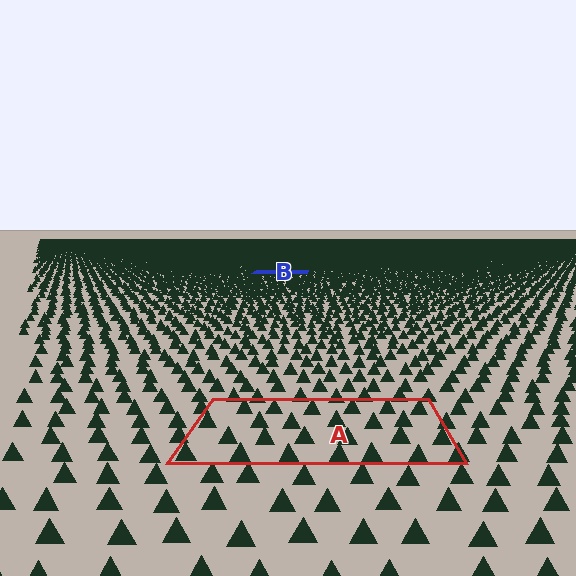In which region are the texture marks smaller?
The texture marks are smaller in region B, because it is farther away.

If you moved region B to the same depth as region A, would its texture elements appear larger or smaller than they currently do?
They would appear larger. At a closer depth, the same texture elements are projected at a bigger on-screen size.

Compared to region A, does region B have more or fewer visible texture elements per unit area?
Region B has more texture elements per unit area — they are packed more densely because it is farther away.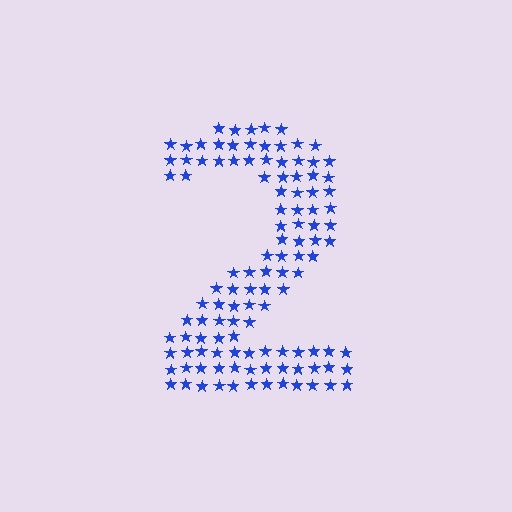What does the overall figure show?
The overall figure shows the digit 2.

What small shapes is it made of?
It is made of small stars.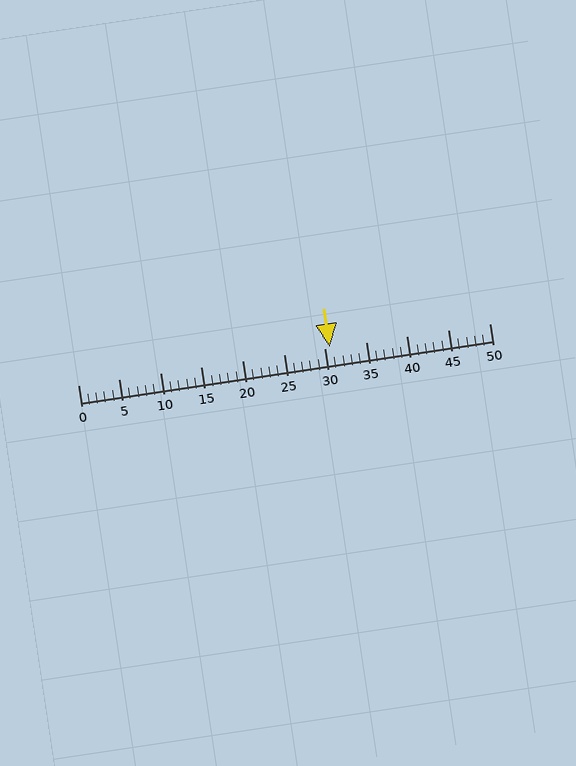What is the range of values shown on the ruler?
The ruler shows values from 0 to 50.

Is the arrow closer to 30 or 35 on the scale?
The arrow is closer to 30.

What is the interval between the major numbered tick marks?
The major tick marks are spaced 5 units apart.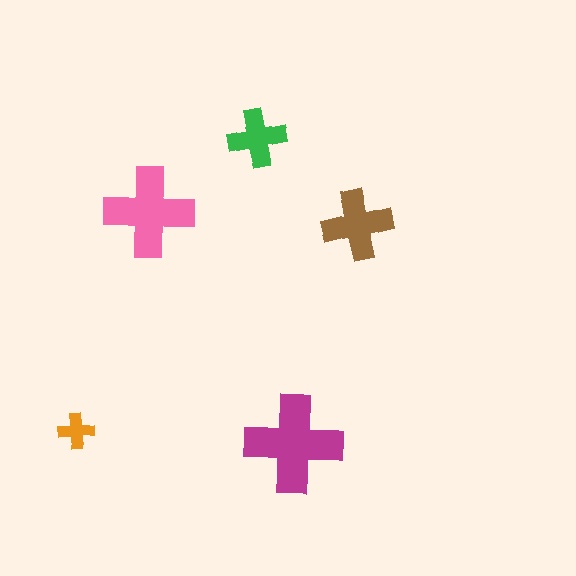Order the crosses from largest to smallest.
the magenta one, the pink one, the brown one, the green one, the orange one.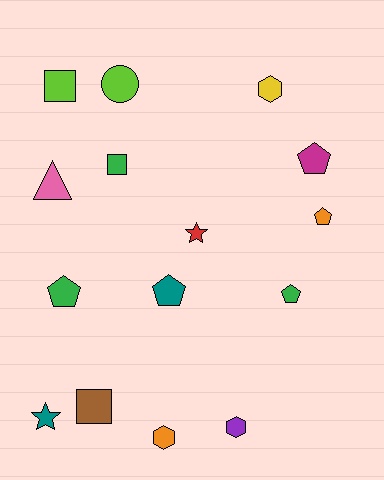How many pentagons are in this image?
There are 5 pentagons.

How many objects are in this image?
There are 15 objects.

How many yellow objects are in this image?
There is 1 yellow object.